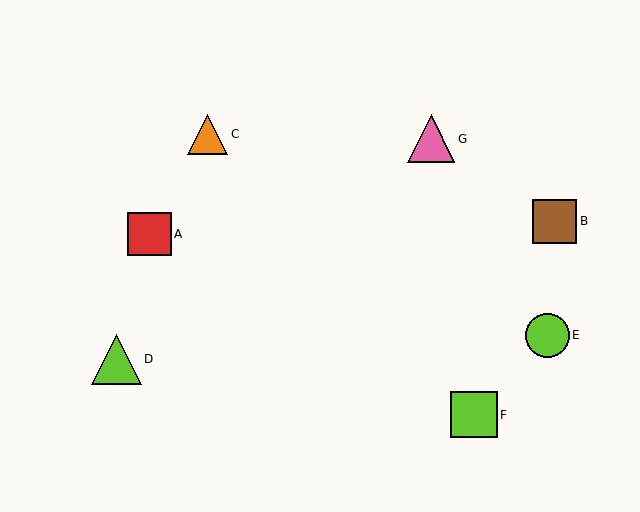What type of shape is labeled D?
Shape D is a lime triangle.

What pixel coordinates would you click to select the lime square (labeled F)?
Click at (474, 415) to select the lime square F.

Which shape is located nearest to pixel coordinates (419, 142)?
The pink triangle (labeled G) at (431, 139) is nearest to that location.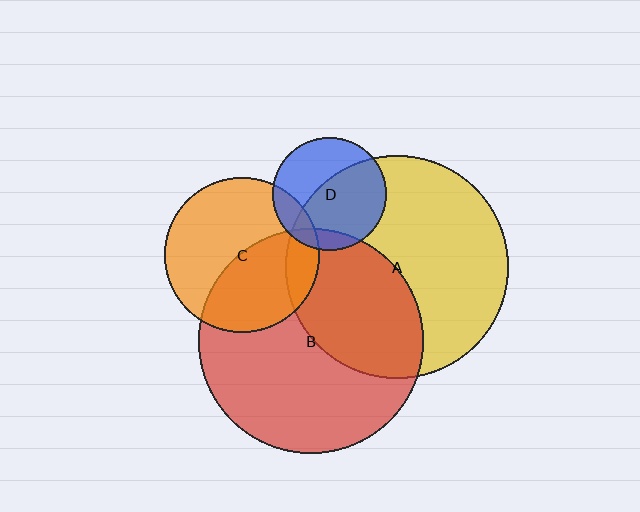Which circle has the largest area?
Circle B (red).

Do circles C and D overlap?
Yes.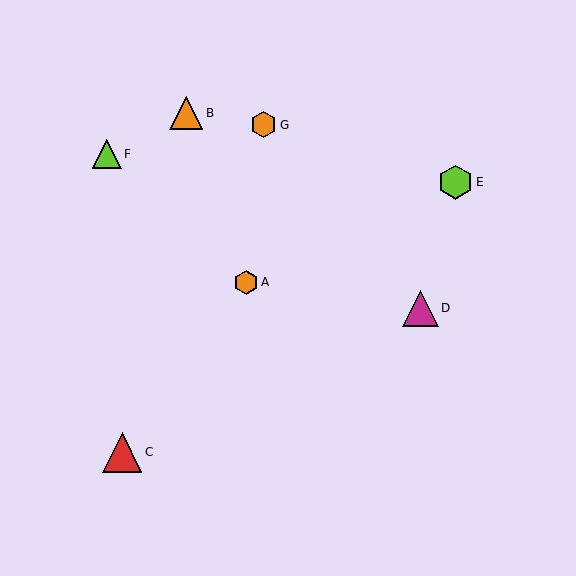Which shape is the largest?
The red triangle (labeled C) is the largest.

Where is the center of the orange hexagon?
The center of the orange hexagon is at (246, 282).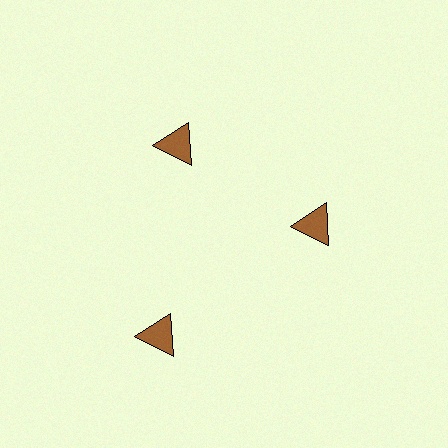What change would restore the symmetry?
The symmetry would be restored by moving it inward, back onto the ring so that all 3 triangles sit at equal angles and equal distance from the center.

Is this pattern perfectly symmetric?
No. The 3 brown triangles are arranged in a ring, but one element near the 7 o'clock position is pushed outward from the center, breaking the 3-fold rotational symmetry.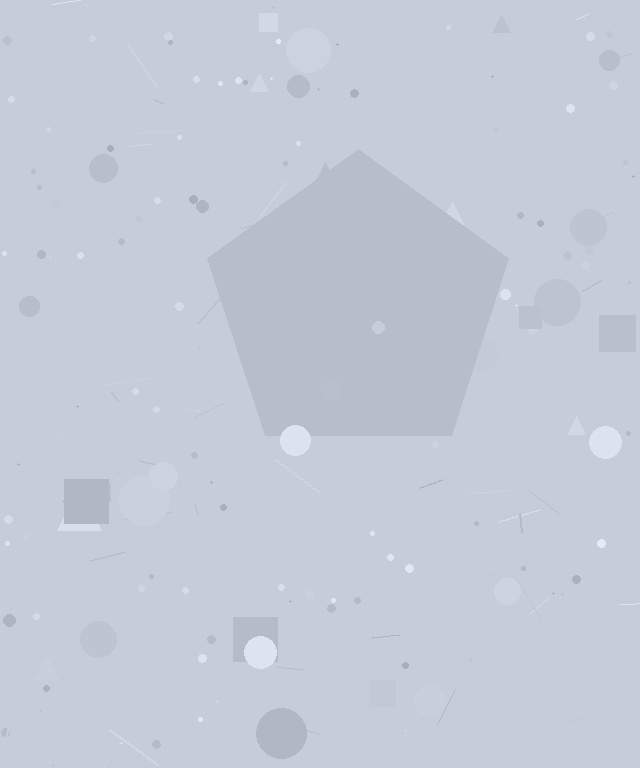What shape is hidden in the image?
A pentagon is hidden in the image.